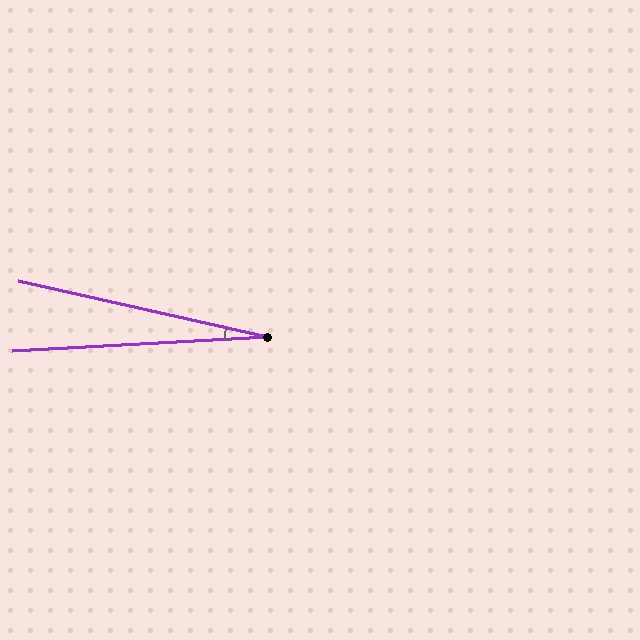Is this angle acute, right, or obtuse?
It is acute.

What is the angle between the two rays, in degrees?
Approximately 16 degrees.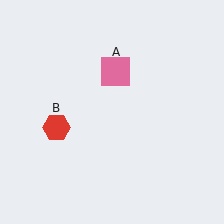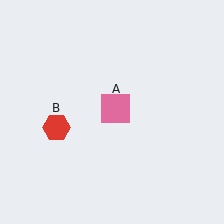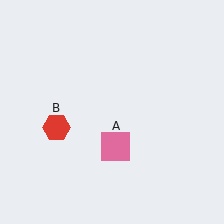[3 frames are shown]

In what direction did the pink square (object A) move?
The pink square (object A) moved down.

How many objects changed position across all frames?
1 object changed position: pink square (object A).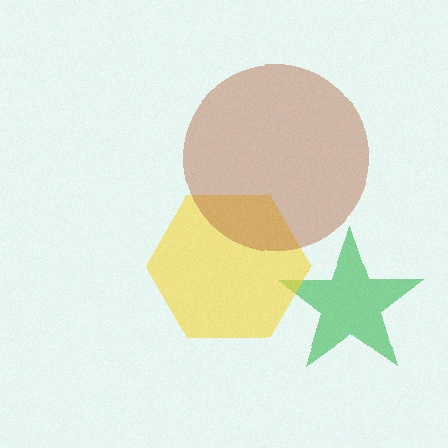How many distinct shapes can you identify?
There are 3 distinct shapes: a green star, a yellow hexagon, a brown circle.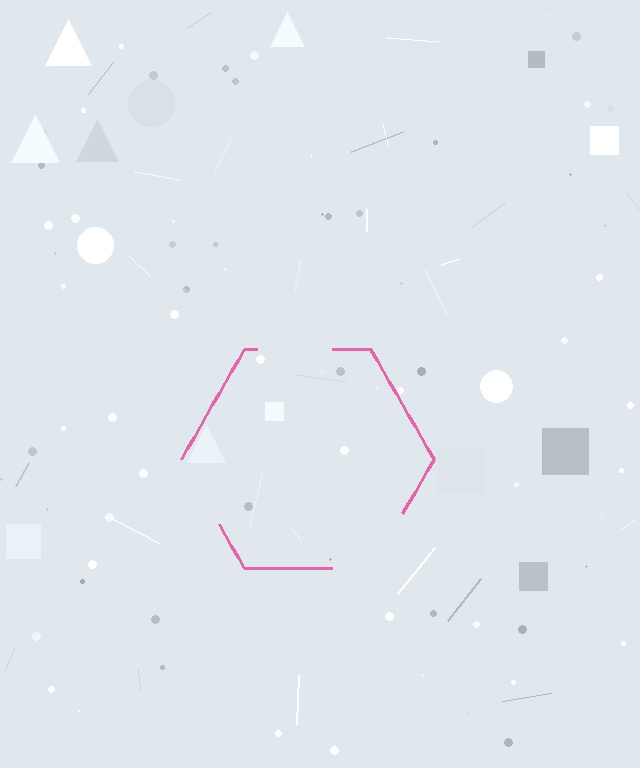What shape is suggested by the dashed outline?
The dashed outline suggests a hexagon.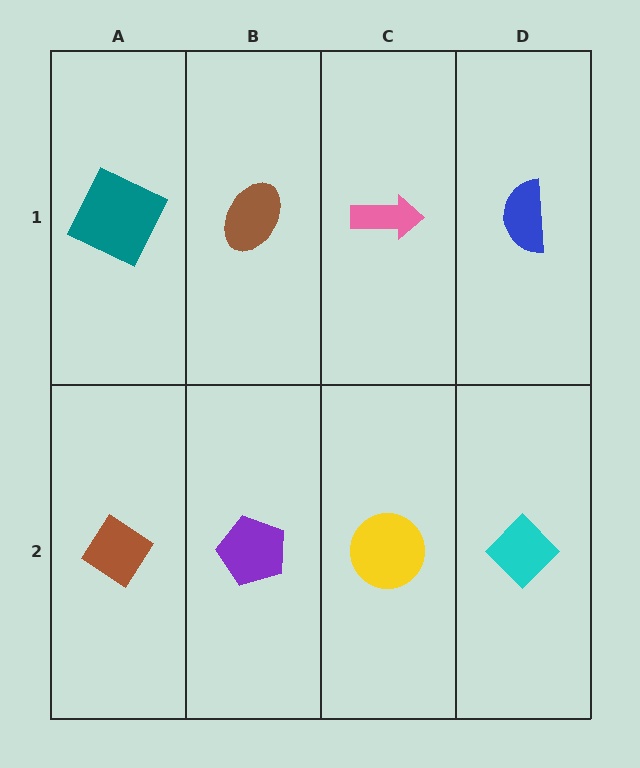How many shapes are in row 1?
4 shapes.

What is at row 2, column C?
A yellow circle.